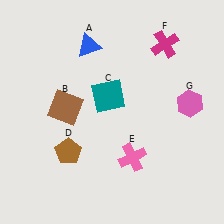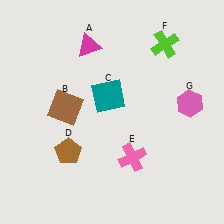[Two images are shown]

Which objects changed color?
A changed from blue to magenta. F changed from magenta to lime.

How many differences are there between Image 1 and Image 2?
There are 2 differences between the two images.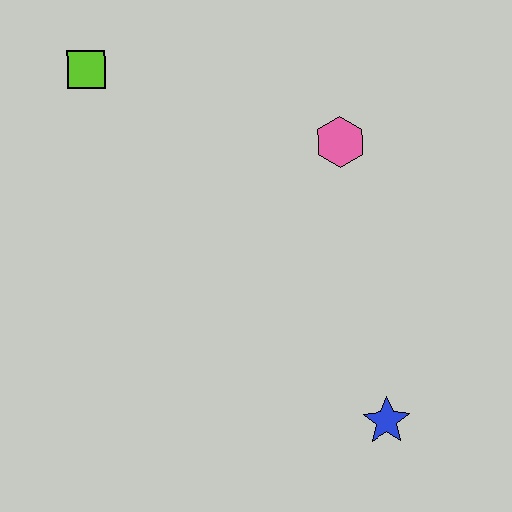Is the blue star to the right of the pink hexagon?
Yes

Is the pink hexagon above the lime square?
No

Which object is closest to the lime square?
The pink hexagon is closest to the lime square.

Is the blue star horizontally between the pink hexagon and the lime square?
No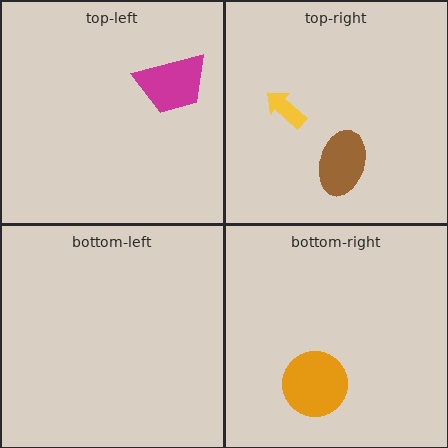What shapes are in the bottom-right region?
The orange circle.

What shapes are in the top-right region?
The brown ellipse, the yellow arrow.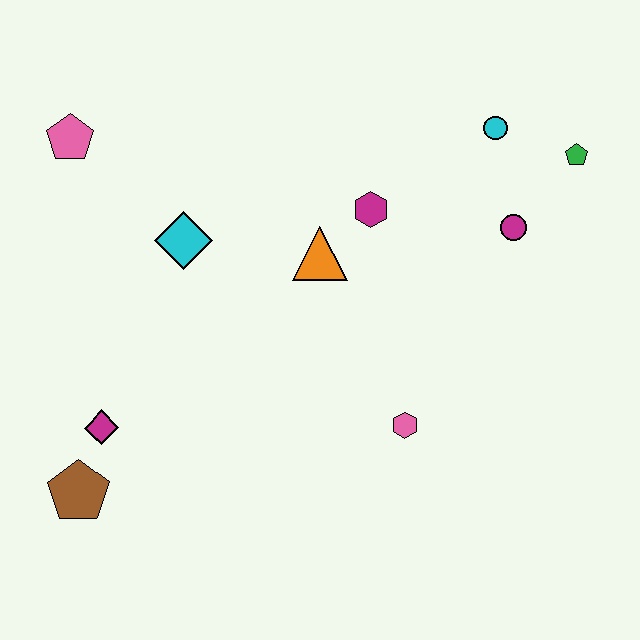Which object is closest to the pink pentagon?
The cyan diamond is closest to the pink pentagon.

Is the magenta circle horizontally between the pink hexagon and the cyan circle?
No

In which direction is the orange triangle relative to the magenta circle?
The orange triangle is to the left of the magenta circle.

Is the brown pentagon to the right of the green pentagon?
No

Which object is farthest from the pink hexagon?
The pink pentagon is farthest from the pink hexagon.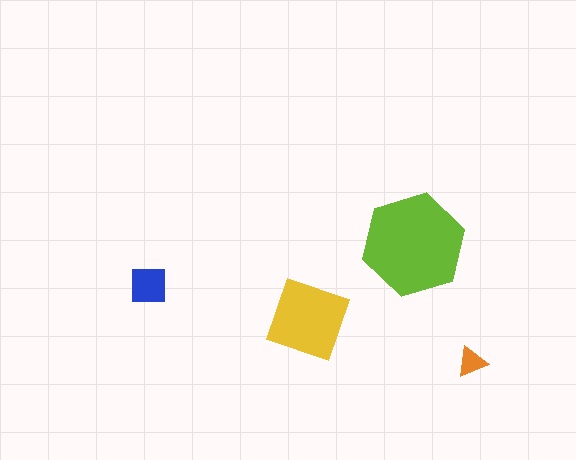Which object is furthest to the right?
The orange triangle is rightmost.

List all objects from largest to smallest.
The lime hexagon, the yellow diamond, the blue square, the orange triangle.